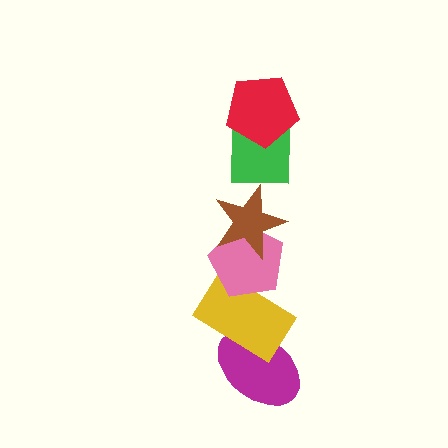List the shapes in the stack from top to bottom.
From top to bottom: the red pentagon, the green square, the brown star, the pink pentagon, the yellow rectangle, the magenta ellipse.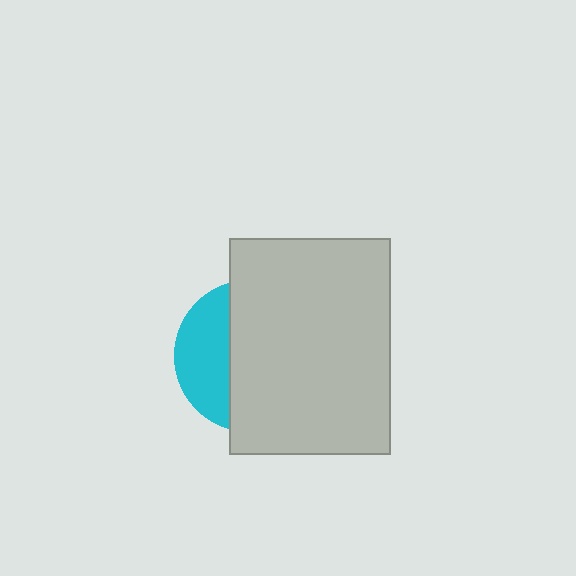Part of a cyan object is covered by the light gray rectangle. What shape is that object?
It is a circle.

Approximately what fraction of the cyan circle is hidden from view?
Roughly 67% of the cyan circle is hidden behind the light gray rectangle.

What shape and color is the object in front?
The object in front is a light gray rectangle.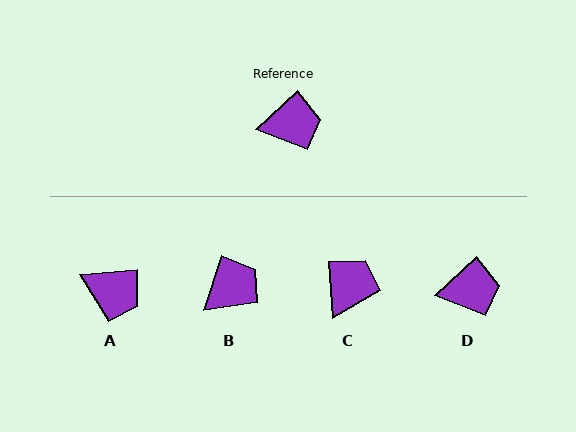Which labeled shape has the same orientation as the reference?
D.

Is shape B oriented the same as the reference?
No, it is off by about 29 degrees.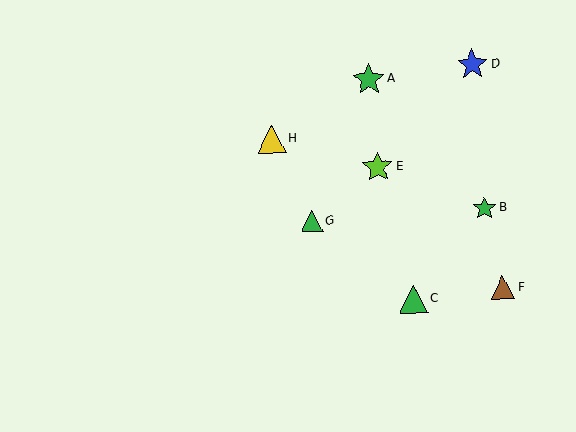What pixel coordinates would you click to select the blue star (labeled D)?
Click at (472, 64) to select the blue star D.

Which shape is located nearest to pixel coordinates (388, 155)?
The lime star (labeled E) at (378, 167) is nearest to that location.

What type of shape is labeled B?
Shape B is a green star.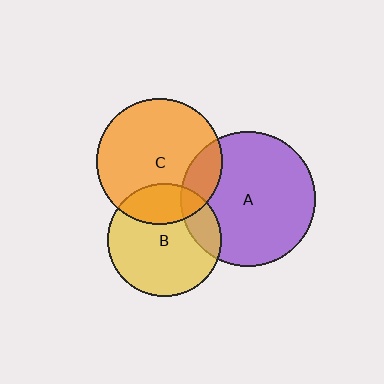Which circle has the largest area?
Circle A (purple).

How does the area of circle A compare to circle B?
Approximately 1.4 times.